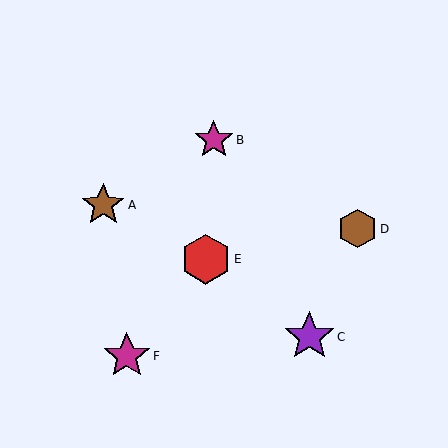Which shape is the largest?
The purple star (labeled C) is the largest.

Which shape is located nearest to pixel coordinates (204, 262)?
The red hexagon (labeled E) at (206, 259) is nearest to that location.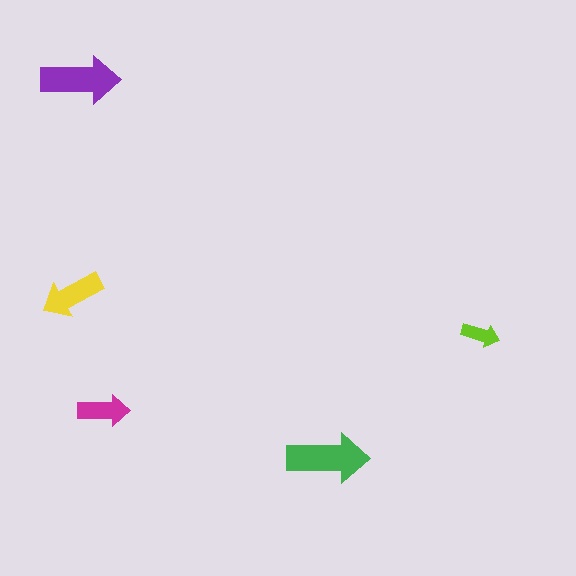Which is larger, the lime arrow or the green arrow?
The green one.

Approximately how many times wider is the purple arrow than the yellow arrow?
About 1.5 times wider.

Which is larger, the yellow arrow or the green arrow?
The green one.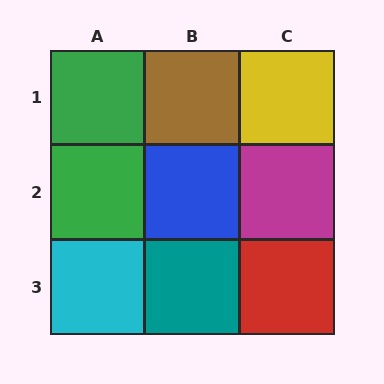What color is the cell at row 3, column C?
Red.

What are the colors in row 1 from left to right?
Green, brown, yellow.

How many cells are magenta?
1 cell is magenta.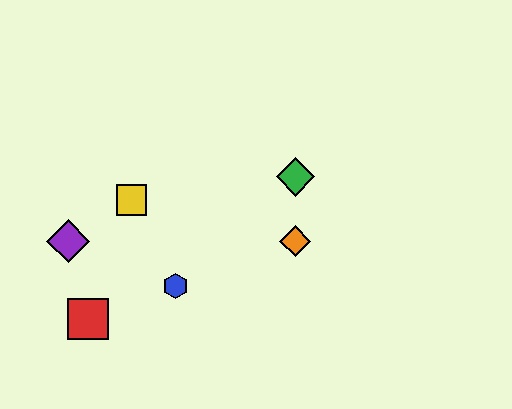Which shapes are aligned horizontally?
The purple diamond, the orange diamond are aligned horizontally.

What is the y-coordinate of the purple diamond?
The purple diamond is at y≈241.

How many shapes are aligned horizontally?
2 shapes (the purple diamond, the orange diamond) are aligned horizontally.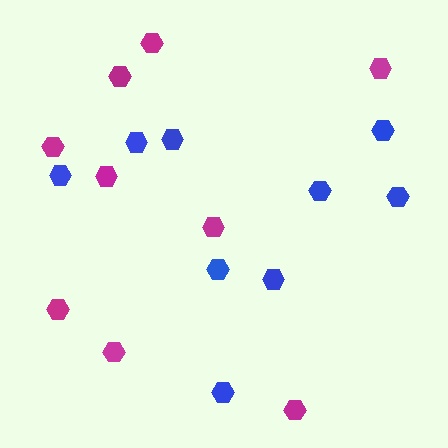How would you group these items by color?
There are 2 groups: one group of blue hexagons (9) and one group of magenta hexagons (9).